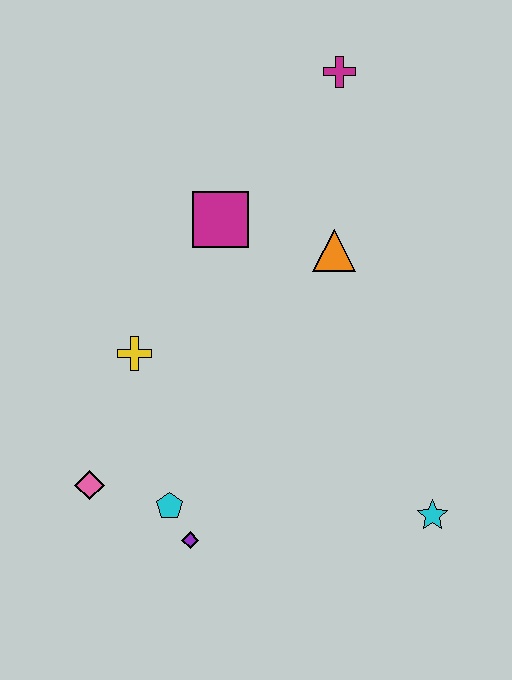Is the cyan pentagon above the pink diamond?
No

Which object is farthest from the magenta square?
The cyan star is farthest from the magenta square.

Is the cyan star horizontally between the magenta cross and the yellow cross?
No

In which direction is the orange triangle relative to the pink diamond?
The orange triangle is to the right of the pink diamond.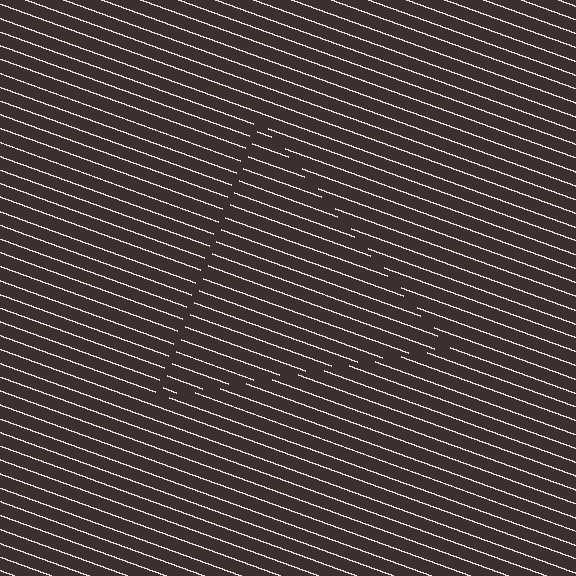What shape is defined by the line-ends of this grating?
An illusory triangle. The interior of the shape contains the same grating, shifted by half a period — the contour is defined by the phase discontinuity where line-ends from the inner and outer gratings abut.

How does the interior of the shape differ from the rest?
The interior of the shape contains the same grating, shifted by half a period — the contour is defined by the phase discontinuity where line-ends from the inner and outer gratings abut.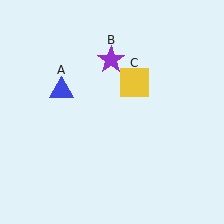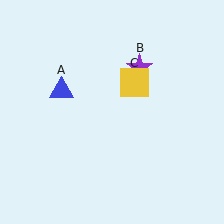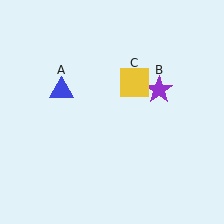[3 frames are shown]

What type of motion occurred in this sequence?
The purple star (object B) rotated clockwise around the center of the scene.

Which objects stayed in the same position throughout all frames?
Blue triangle (object A) and yellow square (object C) remained stationary.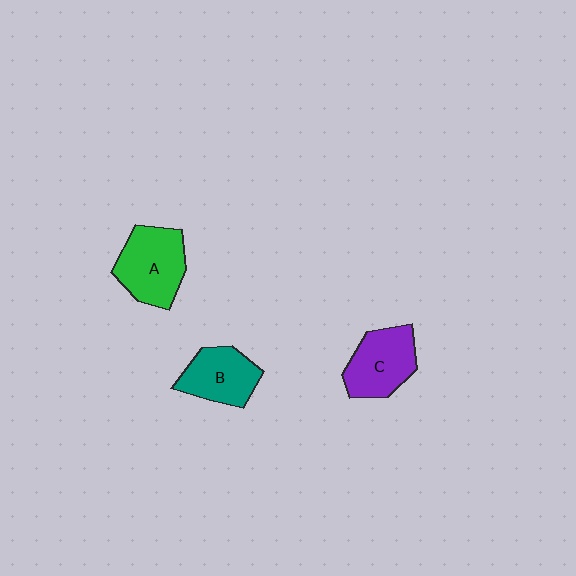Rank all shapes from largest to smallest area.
From largest to smallest: A (green), C (purple), B (teal).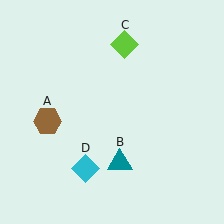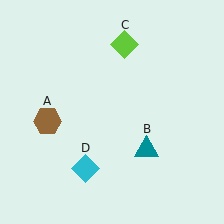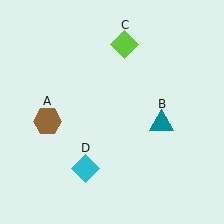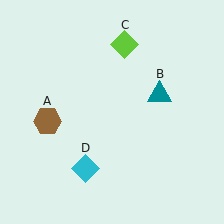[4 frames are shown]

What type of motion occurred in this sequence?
The teal triangle (object B) rotated counterclockwise around the center of the scene.